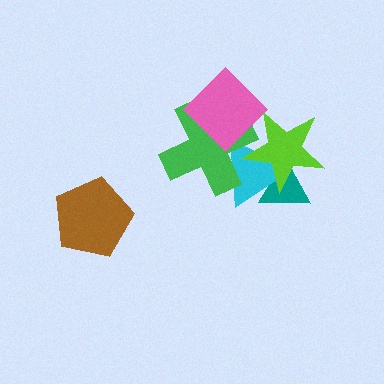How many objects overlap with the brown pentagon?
0 objects overlap with the brown pentagon.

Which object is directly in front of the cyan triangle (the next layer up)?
The green cross is directly in front of the cyan triangle.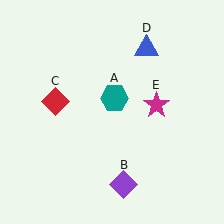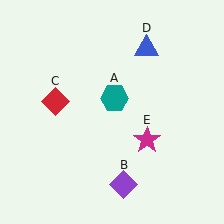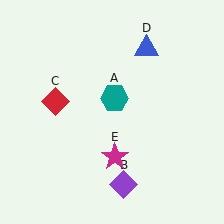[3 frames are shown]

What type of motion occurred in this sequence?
The magenta star (object E) rotated clockwise around the center of the scene.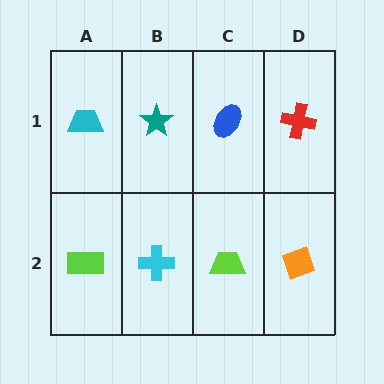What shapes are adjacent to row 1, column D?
An orange diamond (row 2, column D), a blue ellipse (row 1, column C).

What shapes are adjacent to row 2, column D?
A red cross (row 1, column D), a lime trapezoid (row 2, column C).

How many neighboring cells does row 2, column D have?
2.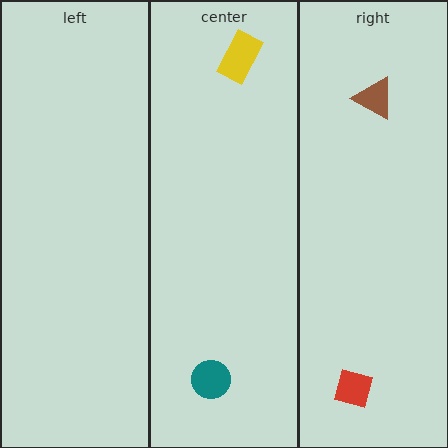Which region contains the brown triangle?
The right region.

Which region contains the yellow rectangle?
The center region.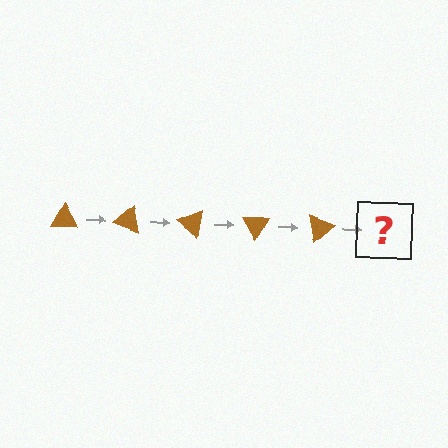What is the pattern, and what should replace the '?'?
The pattern is that the triangle rotates 20 degrees each step. The '?' should be a brown triangle rotated 100 degrees.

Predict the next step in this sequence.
The next step is a brown triangle rotated 100 degrees.